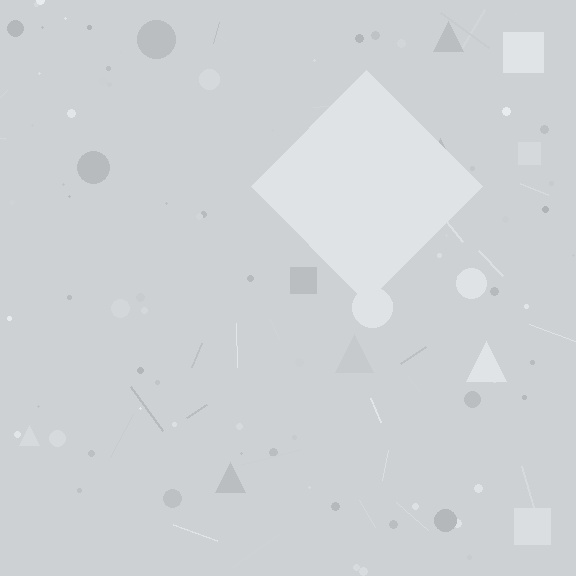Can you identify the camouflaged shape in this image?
The camouflaged shape is a diamond.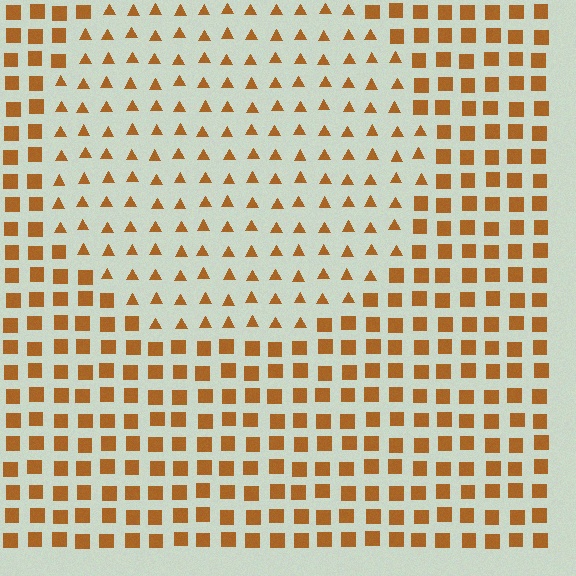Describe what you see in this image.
The image is filled with small brown elements arranged in a uniform grid. A circle-shaped region contains triangles, while the surrounding area contains squares. The boundary is defined purely by the change in element shape.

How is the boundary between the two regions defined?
The boundary is defined by a change in element shape: triangles inside vs. squares outside. All elements share the same color and spacing.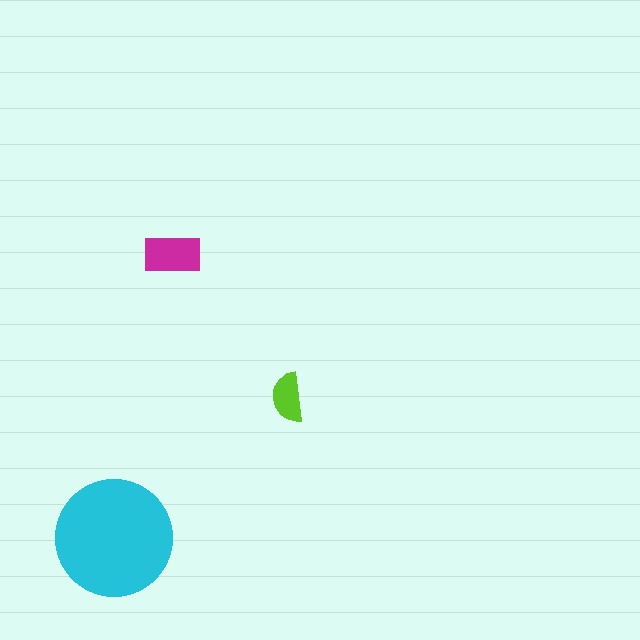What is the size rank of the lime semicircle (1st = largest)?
3rd.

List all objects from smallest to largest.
The lime semicircle, the magenta rectangle, the cyan circle.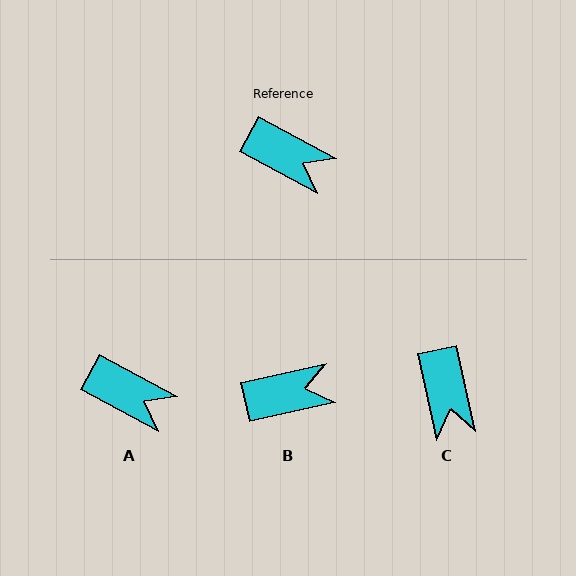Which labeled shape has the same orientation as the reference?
A.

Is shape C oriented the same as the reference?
No, it is off by about 49 degrees.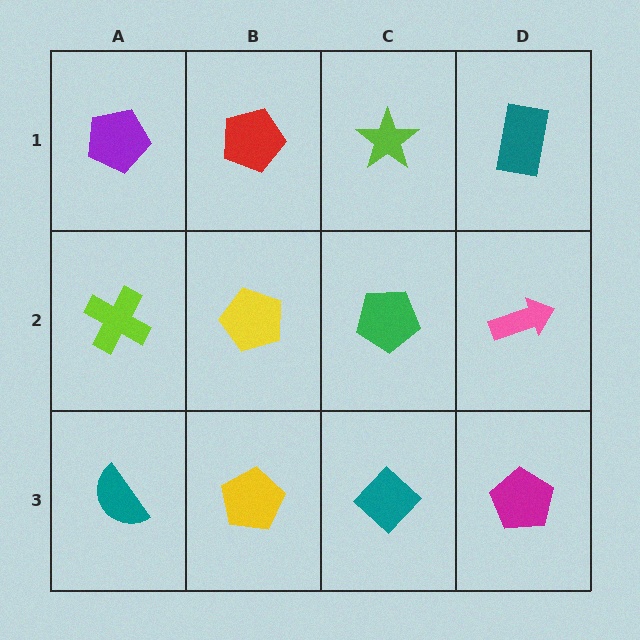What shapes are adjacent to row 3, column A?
A lime cross (row 2, column A), a yellow pentagon (row 3, column B).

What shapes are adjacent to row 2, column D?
A teal rectangle (row 1, column D), a magenta pentagon (row 3, column D), a green pentagon (row 2, column C).